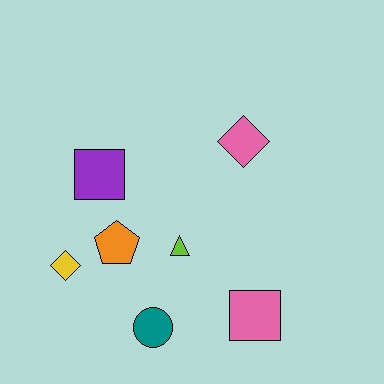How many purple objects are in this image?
There is 1 purple object.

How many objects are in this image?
There are 7 objects.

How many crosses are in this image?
There are no crosses.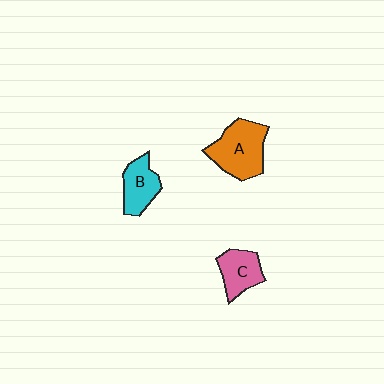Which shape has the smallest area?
Shape C (pink).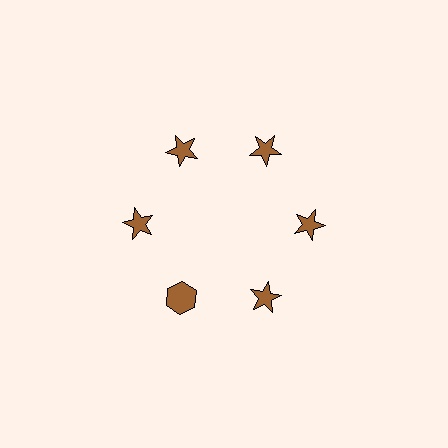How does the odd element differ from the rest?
It has a different shape: hexagon instead of star.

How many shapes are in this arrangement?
There are 6 shapes arranged in a ring pattern.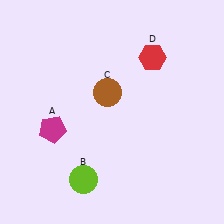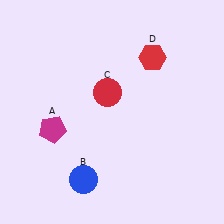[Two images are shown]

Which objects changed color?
B changed from lime to blue. C changed from brown to red.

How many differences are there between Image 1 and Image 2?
There are 2 differences between the two images.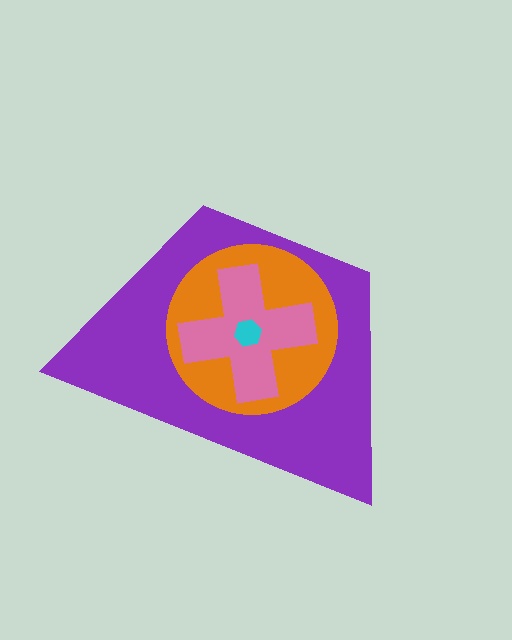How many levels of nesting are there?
4.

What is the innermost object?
The cyan hexagon.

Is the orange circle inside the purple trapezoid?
Yes.